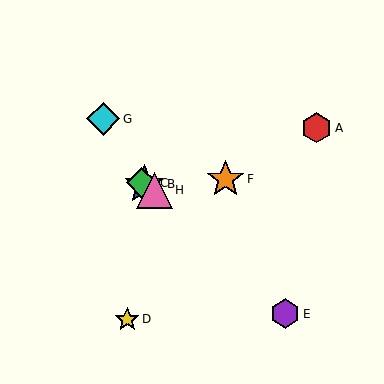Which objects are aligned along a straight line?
Objects B, C, H are aligned along a straight line.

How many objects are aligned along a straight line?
3 objects (B, C, H) are aligned along a straight line.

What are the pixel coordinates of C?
Object C is at (142, 183).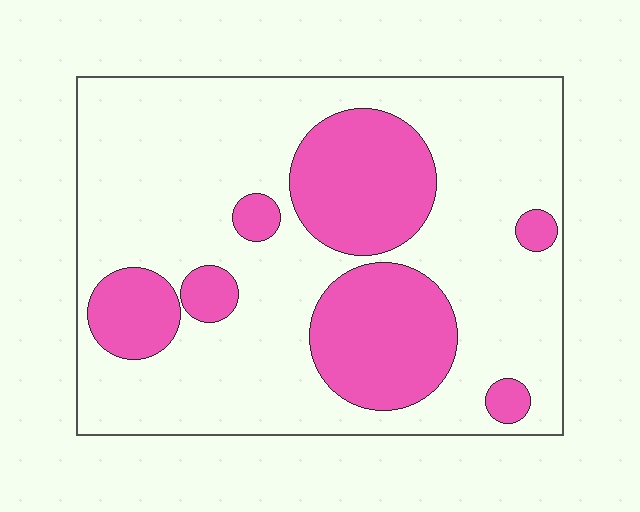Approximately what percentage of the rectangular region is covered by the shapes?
Approximately 30%.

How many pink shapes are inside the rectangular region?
7.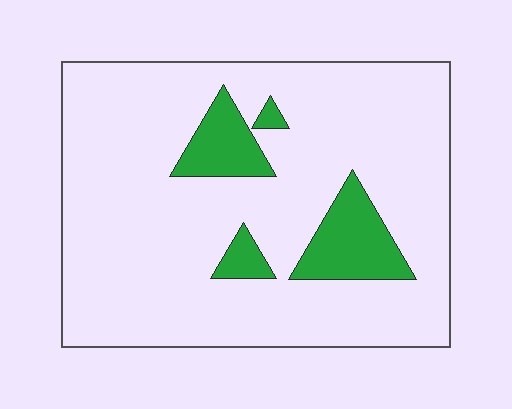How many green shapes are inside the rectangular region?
4.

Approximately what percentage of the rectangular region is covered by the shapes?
Approximately 15%.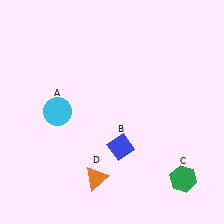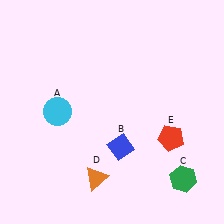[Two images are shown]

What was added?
A red pentagon (E) was added in Image 2.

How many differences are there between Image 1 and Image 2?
There is 1 difference between the two images.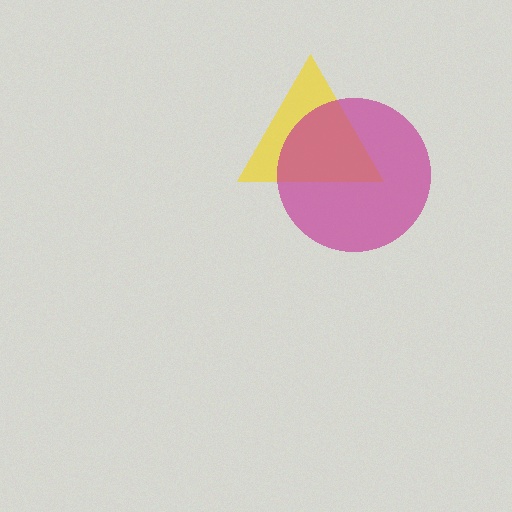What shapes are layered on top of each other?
The layered shapes are: a yellow triangle, a magenta circle.